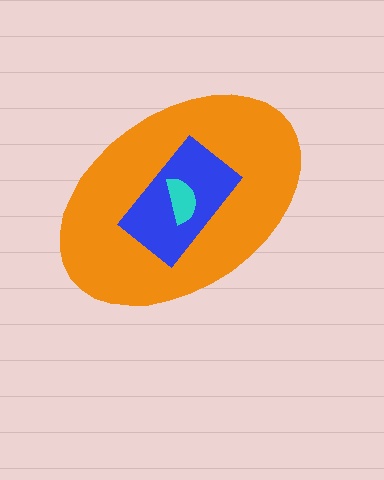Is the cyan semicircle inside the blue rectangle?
Yes.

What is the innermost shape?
The cyan semicircle.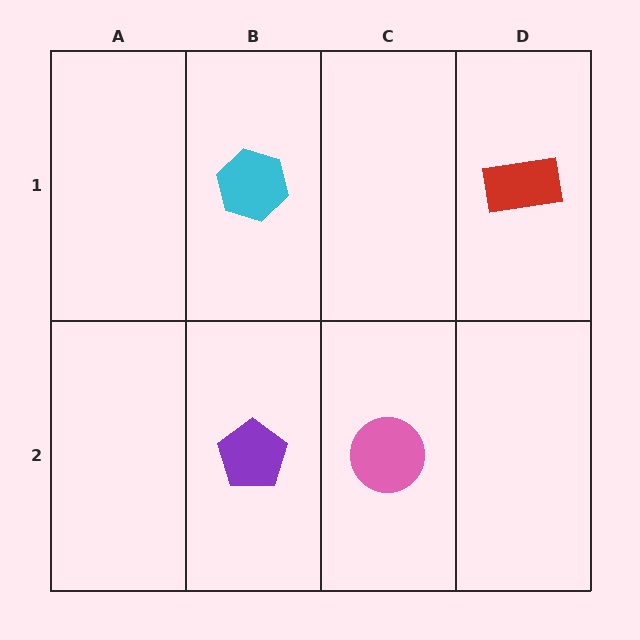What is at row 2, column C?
A pink circle.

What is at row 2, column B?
A purple pentagon.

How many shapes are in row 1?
2 shapes.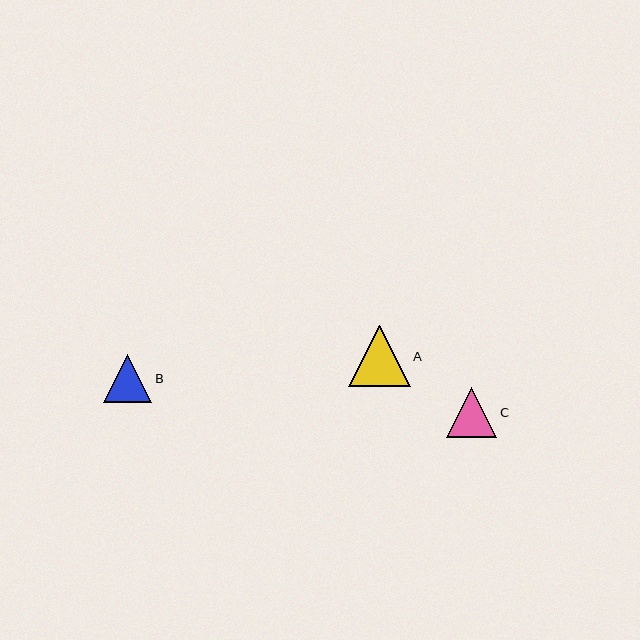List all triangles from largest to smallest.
From largest to smallest: A, C, B.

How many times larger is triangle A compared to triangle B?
Triangle A is approximately 1.3 times the size of triangle B.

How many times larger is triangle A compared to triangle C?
Triangle A is approximately 1.2 times the size of triangle C.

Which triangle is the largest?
Triangle A is the largest with a size of approximately 61 pixels.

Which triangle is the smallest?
Triangle B is the smallest with a size of approximately 48 pixels.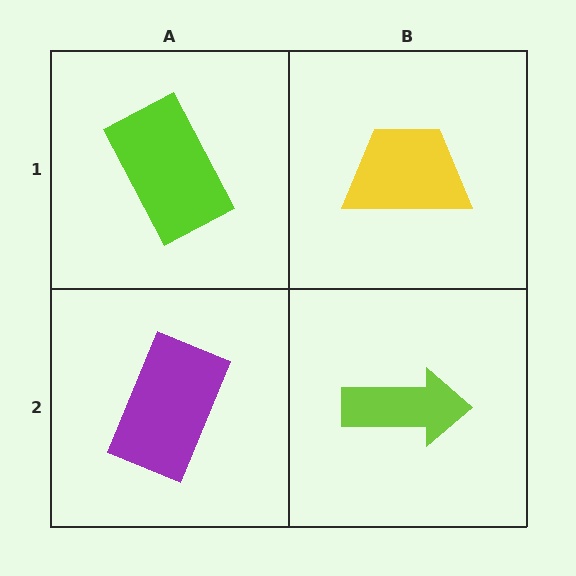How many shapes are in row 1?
2 shapes.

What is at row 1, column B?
A yellow trapezoid.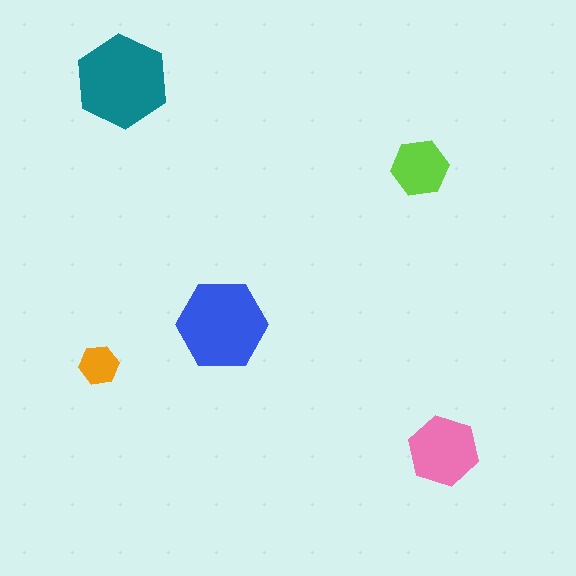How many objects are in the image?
There are 5 objects in the image.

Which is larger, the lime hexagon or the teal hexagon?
The teal one.